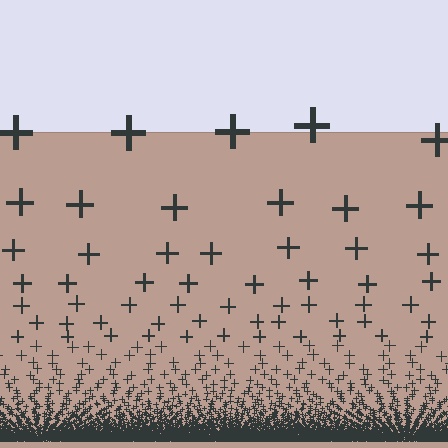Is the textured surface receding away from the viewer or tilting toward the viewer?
The surface appears to tilt toward the viewer. Texture elements get larger and sparser toward the top.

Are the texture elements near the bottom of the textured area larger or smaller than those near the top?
Smaller. The gradient is inverted — elements near the bottom are smaller and denser.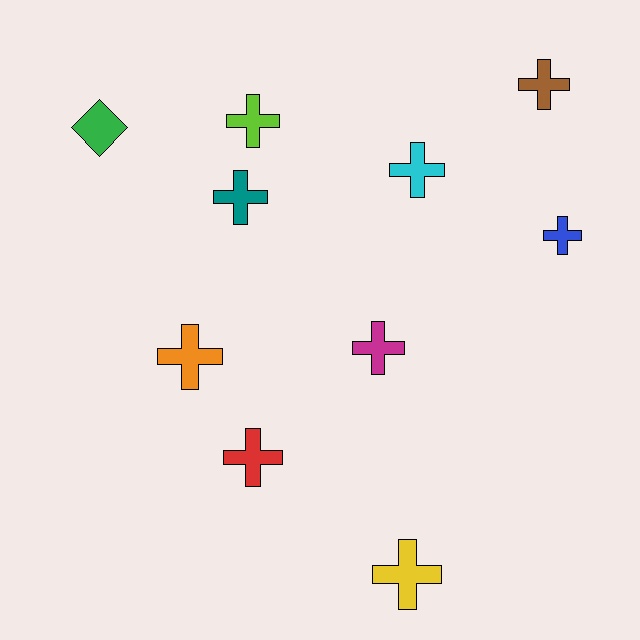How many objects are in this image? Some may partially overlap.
There are 10 objects.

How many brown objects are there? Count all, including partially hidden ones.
There is 1 brown object.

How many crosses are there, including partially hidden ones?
There are 9 crosses.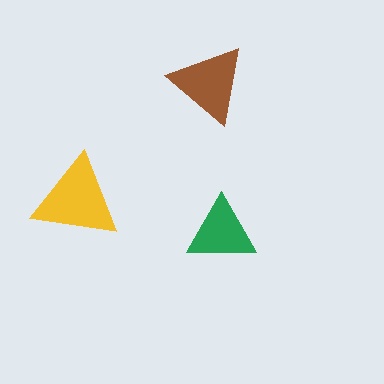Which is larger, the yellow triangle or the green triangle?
The yellow one.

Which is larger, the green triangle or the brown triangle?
The brown one.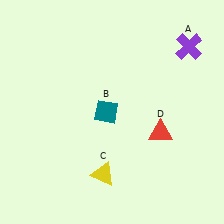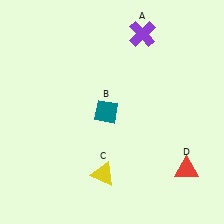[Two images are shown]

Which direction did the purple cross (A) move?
The purple cross (A) moved left.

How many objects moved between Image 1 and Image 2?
2 objects moved between the two images.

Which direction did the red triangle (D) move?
The red triangle (D) moved down.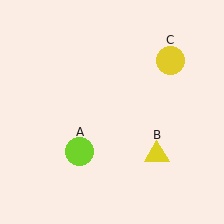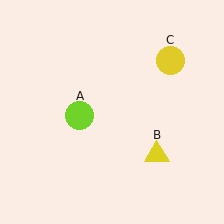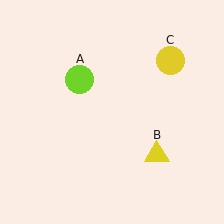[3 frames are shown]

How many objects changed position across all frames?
1 object changed position: lime circle (object A).